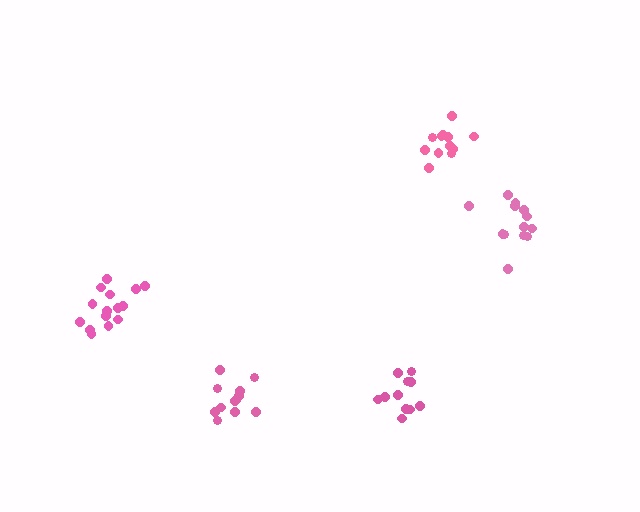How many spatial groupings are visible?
There are 5 spatial groupings.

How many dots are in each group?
Group 1: 13 dots, Group 2: 15 dots, Group 3: 11 dots, Group 4: 12 dots, Group 5: 12 dots (63 total).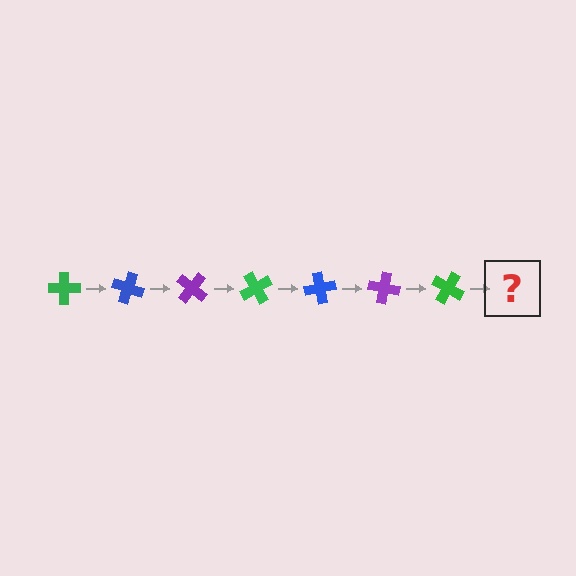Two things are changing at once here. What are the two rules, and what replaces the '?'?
The two rules are that it rotates 20 degrees each step and the color cycles through green, blue, and purple. The '?' should be a blue cross, rotated 140 degrees from the start.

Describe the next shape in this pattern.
It should be a blue cross, rotated 140 degrees from the start.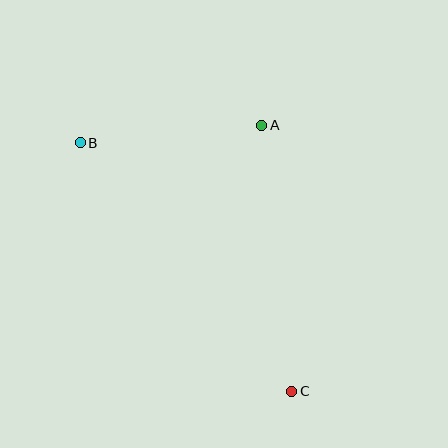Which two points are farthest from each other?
Points B and C are farthest from each other.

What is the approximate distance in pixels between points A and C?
The distance between A and C is approximately 268 pixels.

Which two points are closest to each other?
Points A and B are closest to each other.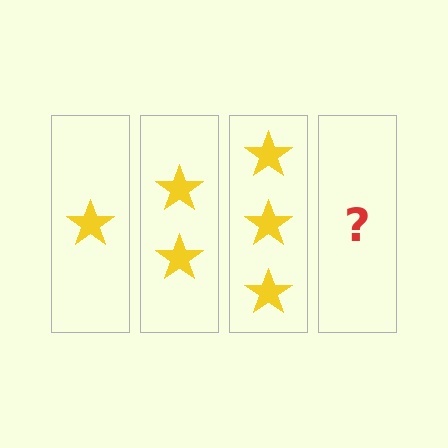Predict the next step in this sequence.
The next step is 4 stars.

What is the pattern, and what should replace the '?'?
The pattern is that each step adds one more star. The '?' should be 4 stars.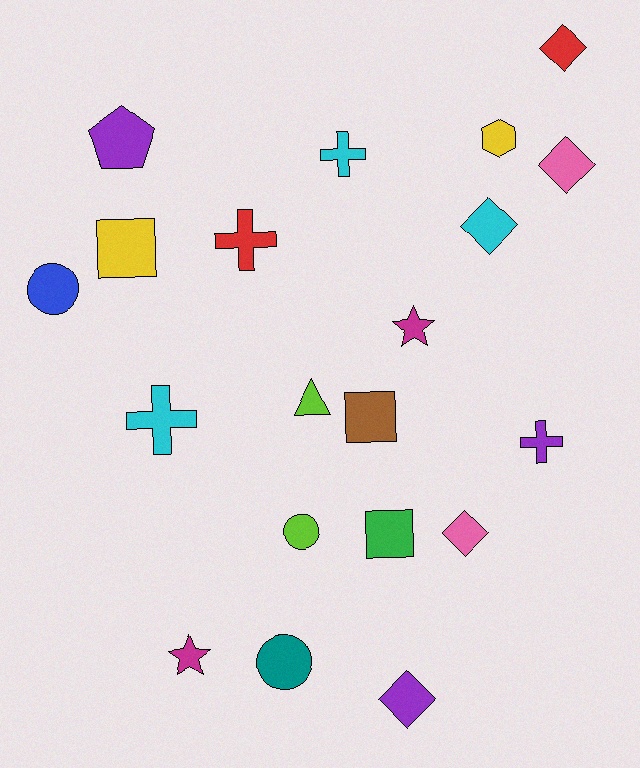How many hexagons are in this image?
There is 1 hexagon.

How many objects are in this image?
There are 20 objects.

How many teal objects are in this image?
There is 1 teal object.